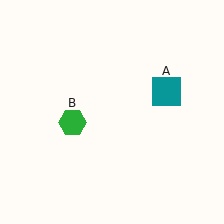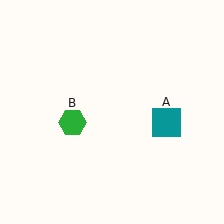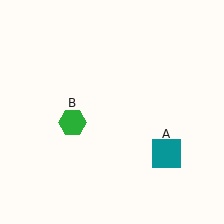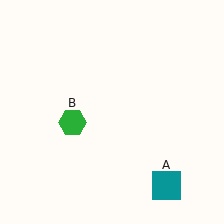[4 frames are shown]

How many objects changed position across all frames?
1 object changed position: teal square (object A).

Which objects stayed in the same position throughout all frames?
Green hexagon (object B) remained stationary.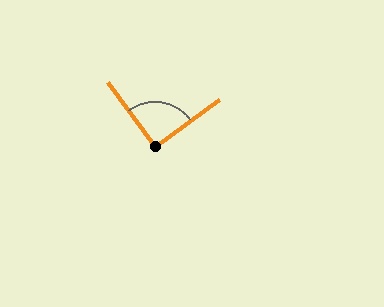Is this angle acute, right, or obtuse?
It is approximately a right angle.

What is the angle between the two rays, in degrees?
Approximately 90 degrees.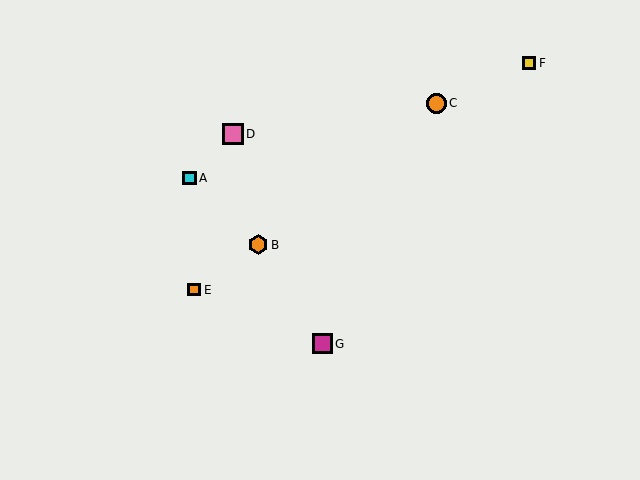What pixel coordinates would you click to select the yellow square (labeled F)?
Click at (529, 63) to select the yellow square F.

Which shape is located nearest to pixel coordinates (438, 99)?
The orange circle (labeled C) at (437, 103) is nearest to that location.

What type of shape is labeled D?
Shape D is a pink square.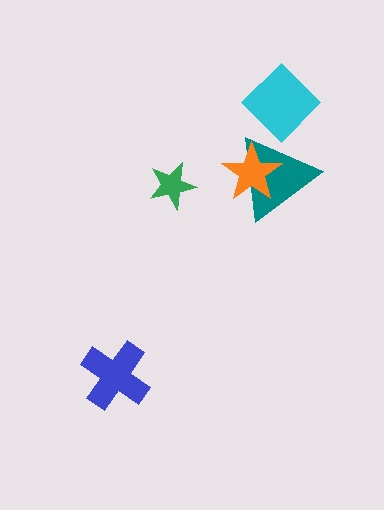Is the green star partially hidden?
No, no other shape covers it.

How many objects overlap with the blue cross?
0 objects overlap with the blue cross.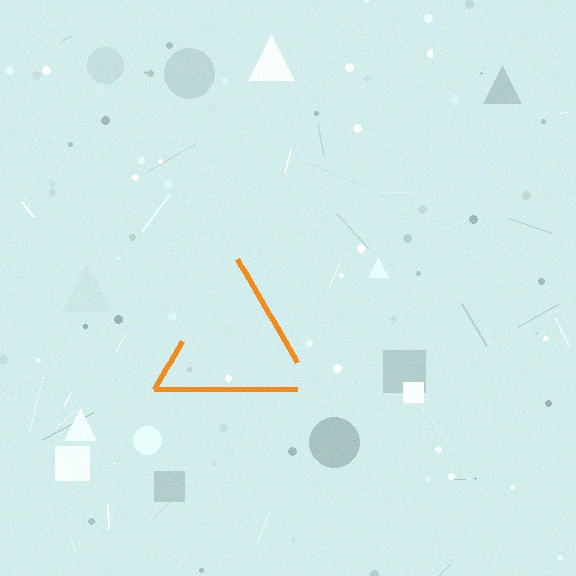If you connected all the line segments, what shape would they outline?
They would outline a triangle.